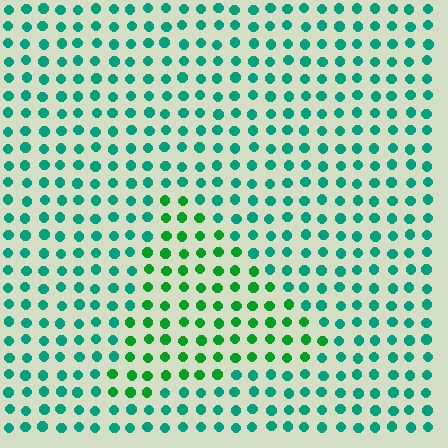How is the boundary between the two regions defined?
The boundary is defined purely by a slight shift in hue (about 34 degrees). Spacing, size, and orientation are identical on both sides.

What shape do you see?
I see a triangle.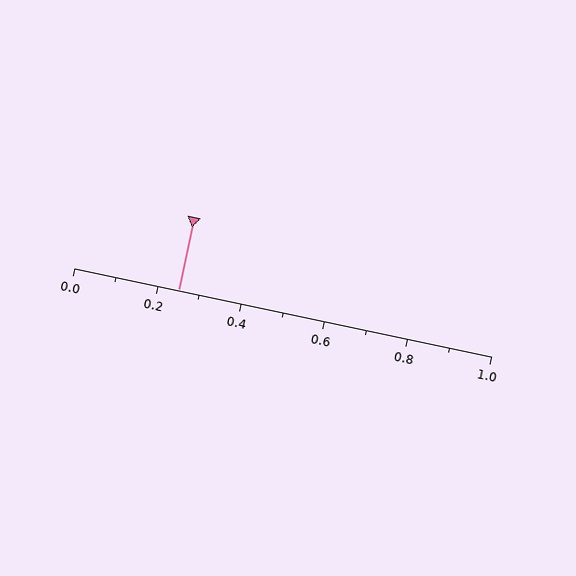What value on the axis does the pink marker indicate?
The marker indicates approximately 0.25.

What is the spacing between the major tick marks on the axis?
The major ticks are spaced 0.2 apart.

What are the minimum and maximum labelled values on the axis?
The axis runs from 0.0 to 1.0.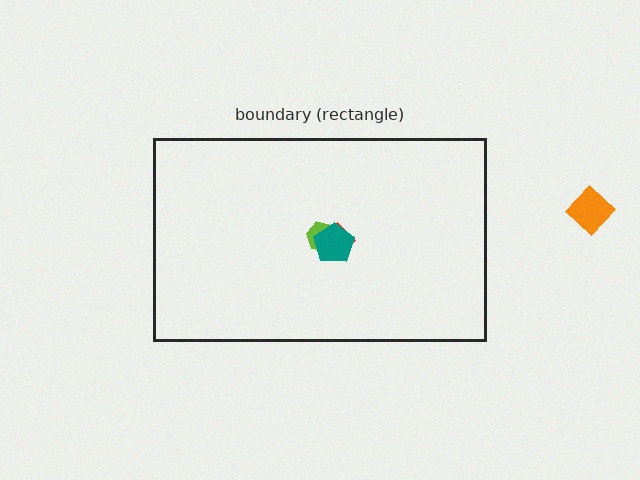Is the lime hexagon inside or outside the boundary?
Inside.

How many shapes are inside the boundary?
3 inside, 1 outside.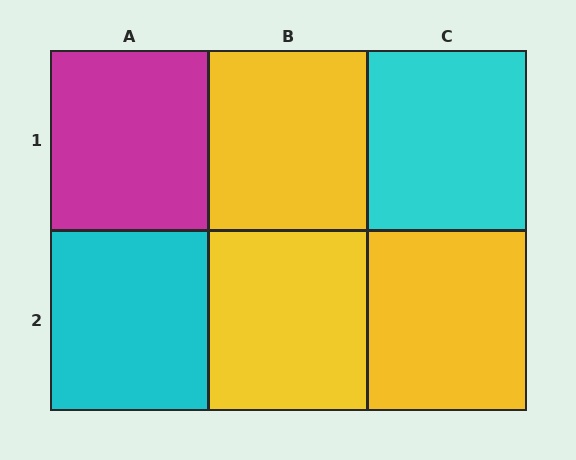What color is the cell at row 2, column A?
Cyan.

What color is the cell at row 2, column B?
Yellow.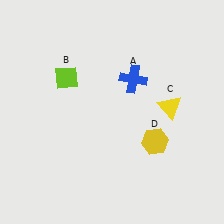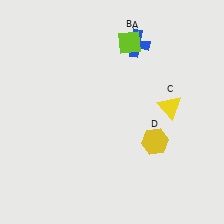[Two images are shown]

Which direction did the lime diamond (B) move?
The lime diamond (B) moved right.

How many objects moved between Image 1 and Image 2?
2 objects moved between the two images.